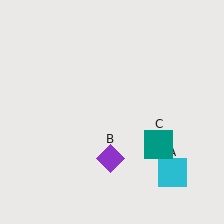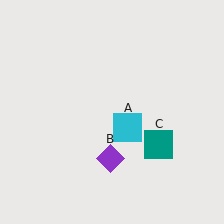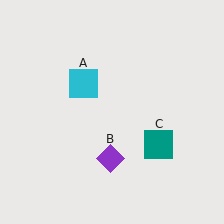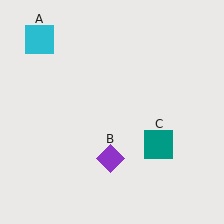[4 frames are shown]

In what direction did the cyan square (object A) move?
The cyan square (object A) moved up and to the left.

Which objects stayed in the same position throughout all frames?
Purple diamond (object B) and teal square (object C) remained stationary.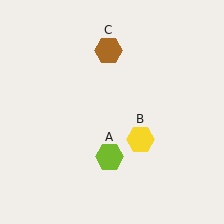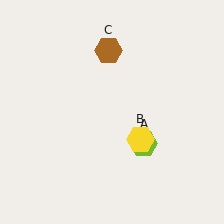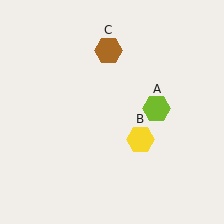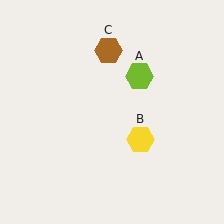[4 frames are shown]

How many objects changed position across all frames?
1 object changed position: lime hexagon (object A).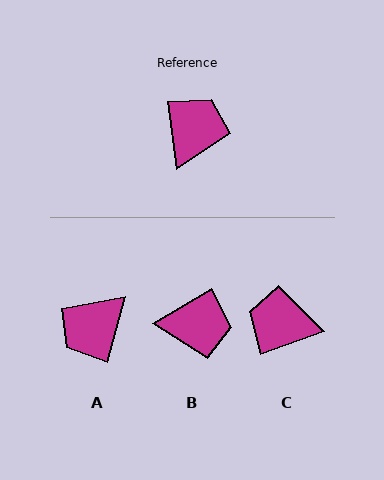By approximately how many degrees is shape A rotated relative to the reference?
Approximately 157 degrees counter-clockwise.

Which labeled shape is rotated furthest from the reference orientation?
A, about 157 degrees away.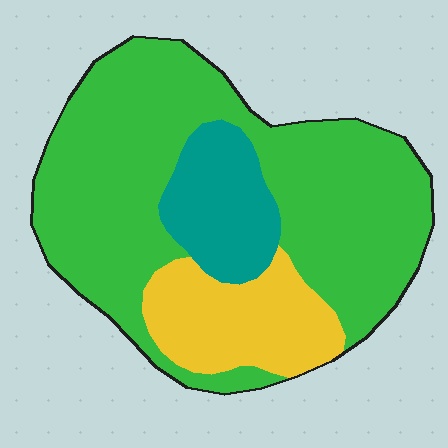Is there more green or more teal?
Green.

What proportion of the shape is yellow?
Yellow covers about 20% of the shape.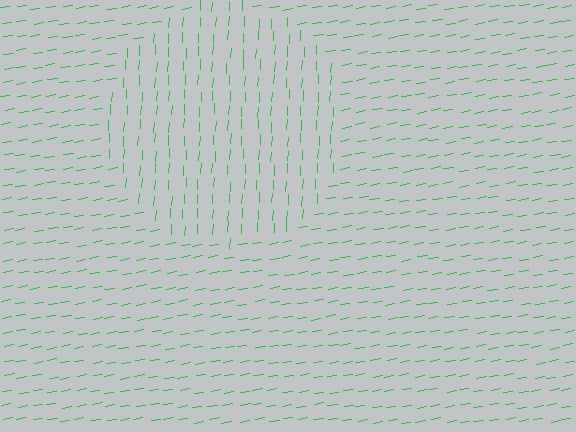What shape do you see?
I see a circle.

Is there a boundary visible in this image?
Yes, there is a texture boundary formed by a change in line orientation.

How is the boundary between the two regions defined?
The boundary is defined purely by a change in line orientation (approximately 78 degrees difference). All lines are the same color and thickness.